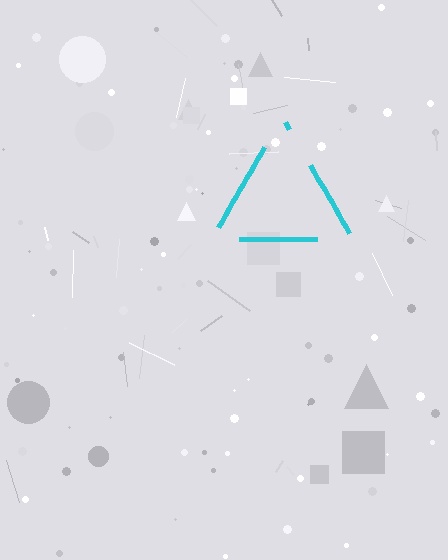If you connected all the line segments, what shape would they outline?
They would outline a triangle.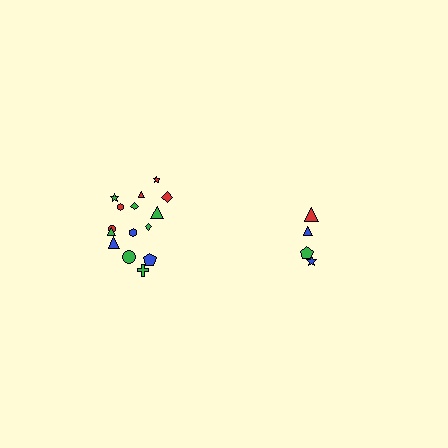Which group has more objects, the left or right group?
The left group.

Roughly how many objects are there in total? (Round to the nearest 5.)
Roughly 20 objects in total.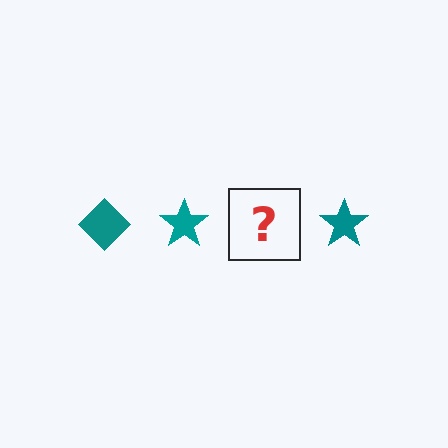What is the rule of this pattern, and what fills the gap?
The rule is that the pattern cycles through diamond, star shapes in teal. The gap should be filled with a teal diamond.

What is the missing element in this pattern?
The missing element is a teal diamond.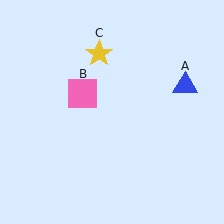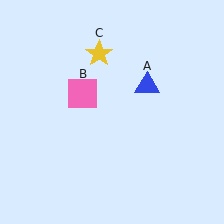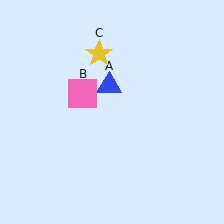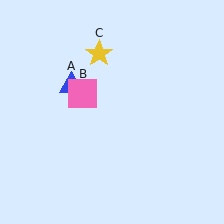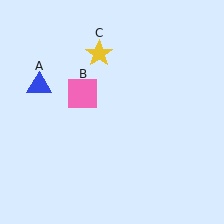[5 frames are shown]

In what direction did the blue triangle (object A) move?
The blue triangle (object A) moved left.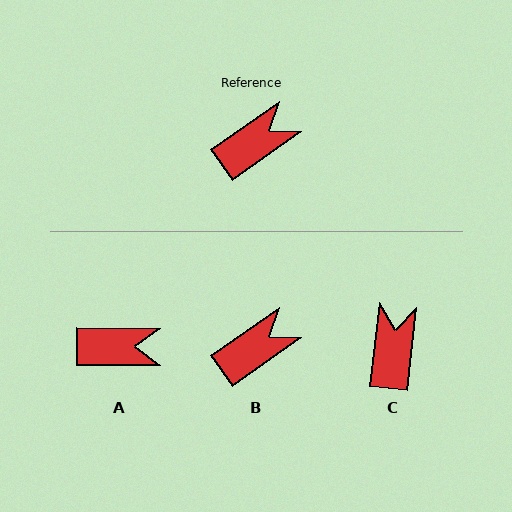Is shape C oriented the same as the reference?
No, it is off by about 48 degrees.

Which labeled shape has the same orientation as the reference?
B.